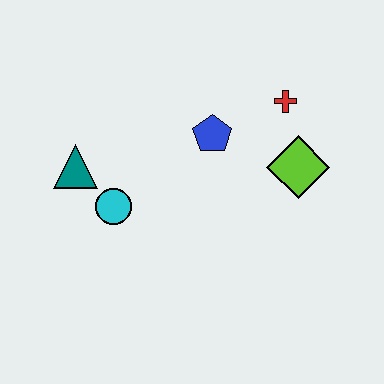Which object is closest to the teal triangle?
The cyan circle is closest to the teal triangle.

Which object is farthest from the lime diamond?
The teal triangle is farthest from the lime diamond.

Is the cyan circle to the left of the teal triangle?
No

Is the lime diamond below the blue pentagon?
Yes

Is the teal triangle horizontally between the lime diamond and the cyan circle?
No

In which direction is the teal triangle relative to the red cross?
The teal triangle is to the left of the red cross.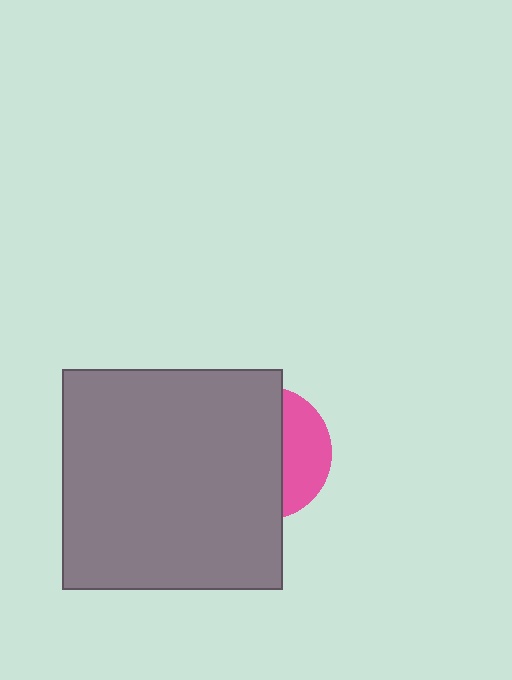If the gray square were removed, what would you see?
You would see the complete pink circle.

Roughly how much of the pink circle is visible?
A small part of it is visible (roughly 33%).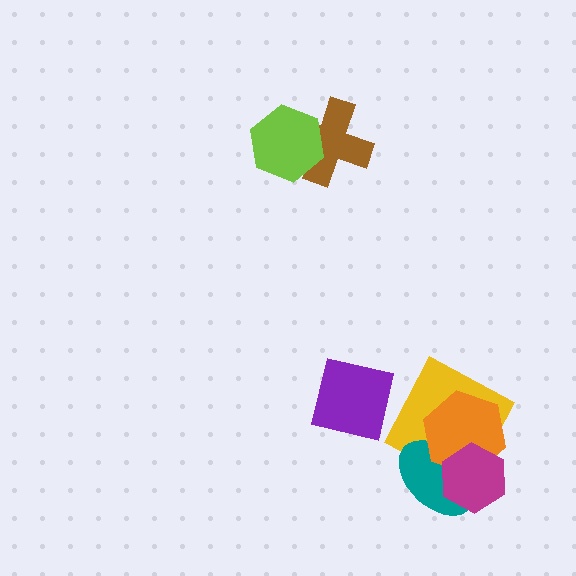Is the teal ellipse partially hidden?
Yes, it is partially covered by another shape.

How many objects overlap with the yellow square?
3 objects overlap with the yellow square.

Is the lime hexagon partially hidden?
No, no other shape covers it.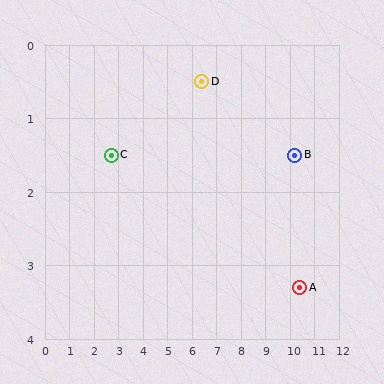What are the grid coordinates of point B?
Point B is at approximately (10.2, 1.5).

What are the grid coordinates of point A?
Point A is at approximately (10.4, 3.3).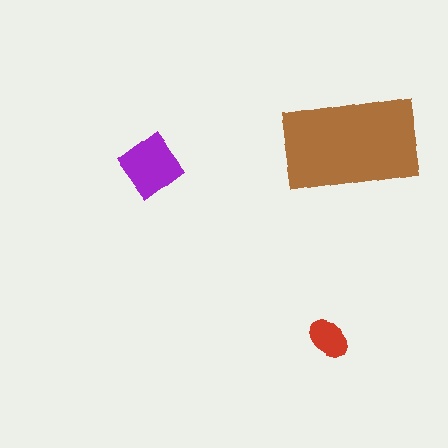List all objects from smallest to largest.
The red ellipse, the purple diamond, the brown rectangle.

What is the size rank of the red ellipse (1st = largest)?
3rd.